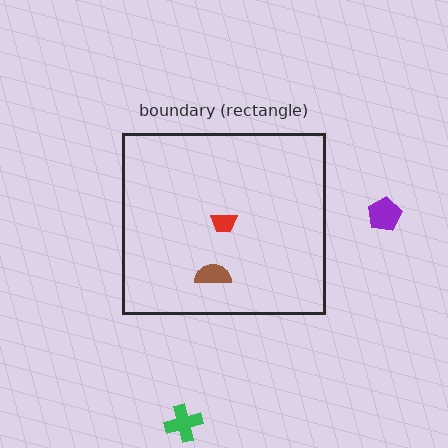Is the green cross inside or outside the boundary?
Outside.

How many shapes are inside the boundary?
2 inside, 2 outside.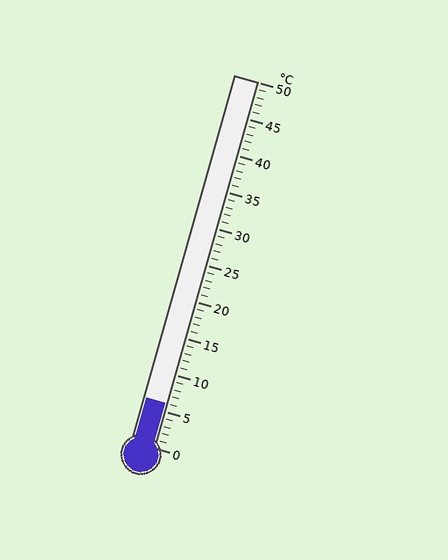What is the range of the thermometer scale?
The thermometer scale ranges from 0°C to 50°C.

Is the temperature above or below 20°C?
The temperature is below 20°C.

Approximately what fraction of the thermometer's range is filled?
The thermometer is filled to approximately 10% of its range.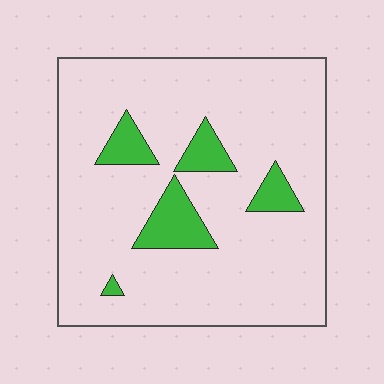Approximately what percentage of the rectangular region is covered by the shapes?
Approximately 10%.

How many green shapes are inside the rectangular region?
5.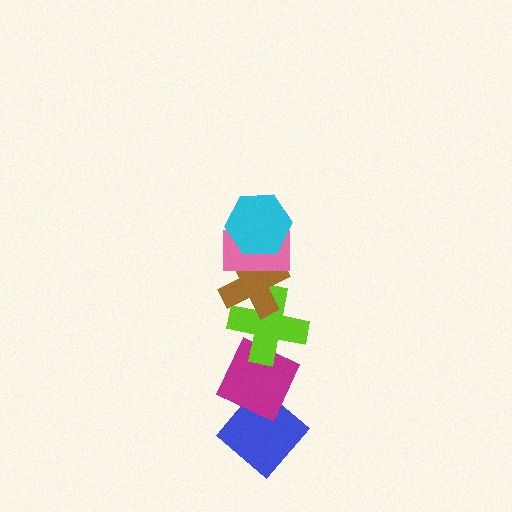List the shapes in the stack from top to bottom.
From top to bottom: the cyan hexagon, the pink rectangle, the brown cross, the lime cross, the magenta diamond, the blue diamond.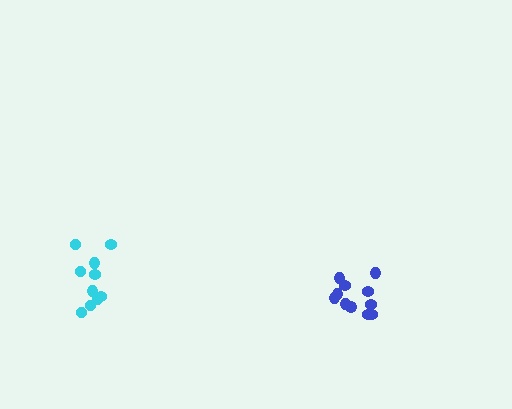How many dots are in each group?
Group 1: 11 dots, Group 2: 10 dots (21 total).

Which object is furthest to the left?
The cyan cluster is leftmost.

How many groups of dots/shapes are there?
There are 2 groups.